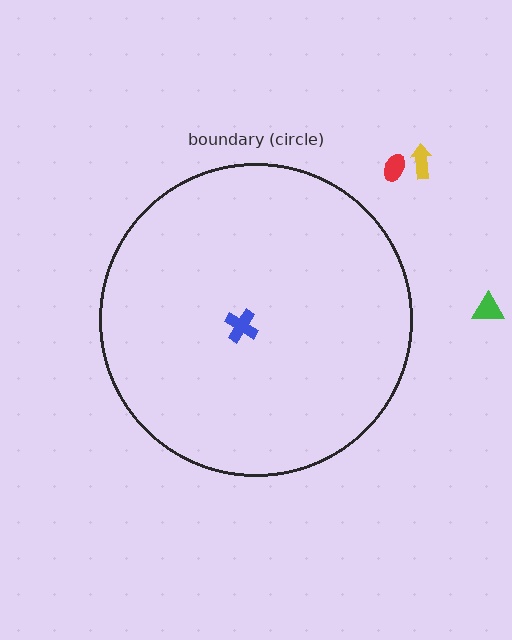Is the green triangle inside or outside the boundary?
Outside.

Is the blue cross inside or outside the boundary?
Inside.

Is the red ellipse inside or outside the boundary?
Outside.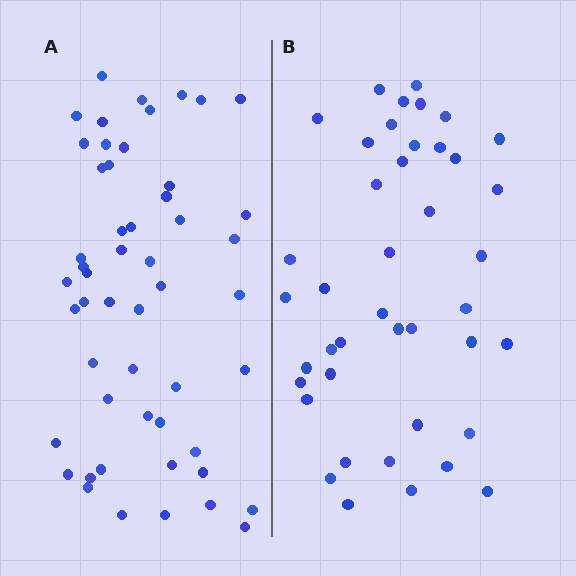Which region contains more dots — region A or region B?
Region A (the left region) has more dots.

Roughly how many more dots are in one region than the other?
Region A has roughly 10 or so more dots than region B.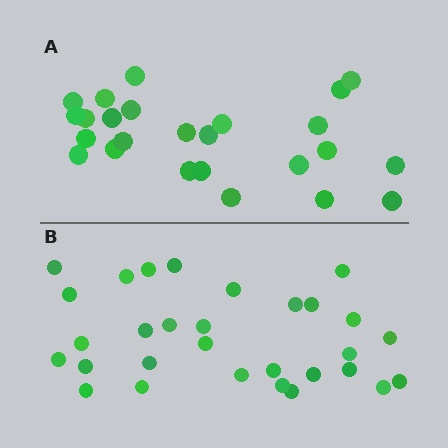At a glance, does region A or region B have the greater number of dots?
Region B (the bottom region) has more dots.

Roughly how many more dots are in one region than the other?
Region B has about 5 more dots than region A.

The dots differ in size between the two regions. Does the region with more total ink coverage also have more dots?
No. Region A has more total ink coverage because its dots are larger, but region B actually contains more individual dots. Total area can be misleading — the number of items is what matters here.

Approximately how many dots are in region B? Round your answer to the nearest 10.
About 30 dots.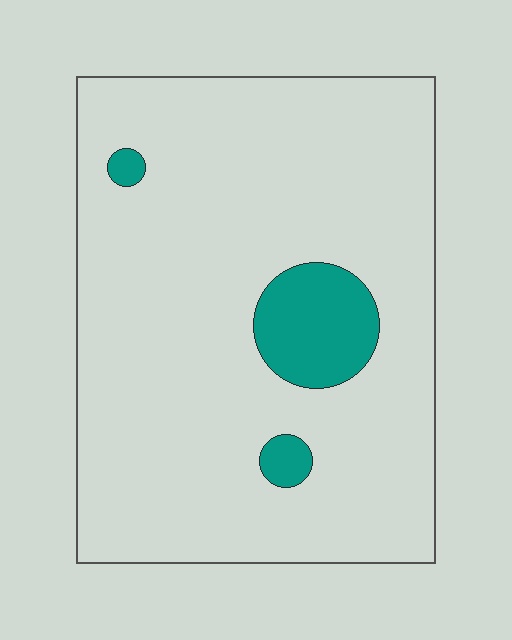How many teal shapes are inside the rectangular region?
3.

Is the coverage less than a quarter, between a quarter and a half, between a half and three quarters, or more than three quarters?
Less than a quarter.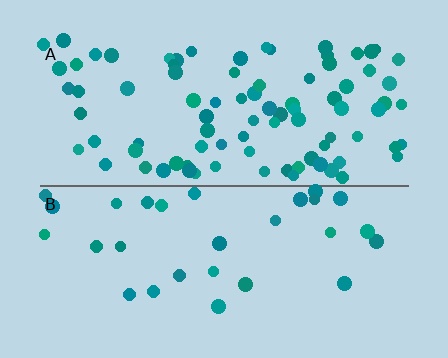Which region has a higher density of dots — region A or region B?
A (the top).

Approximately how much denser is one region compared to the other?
Approximately 2.9× — region A over region B.